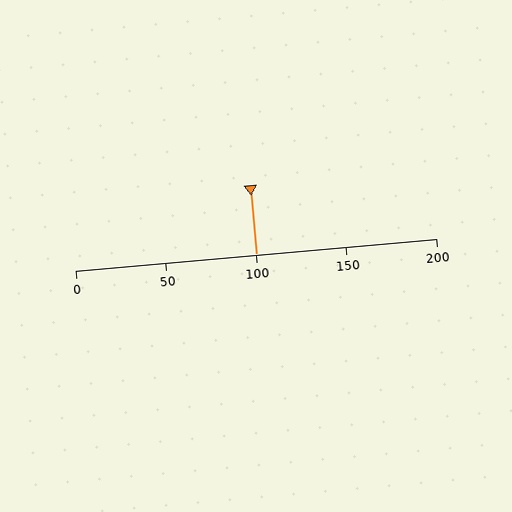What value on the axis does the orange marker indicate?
The marker indicates approximately 100.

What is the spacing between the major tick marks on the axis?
The major ticks are spaced 50 apart.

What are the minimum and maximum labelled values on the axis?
The axis runs from 0 to 200.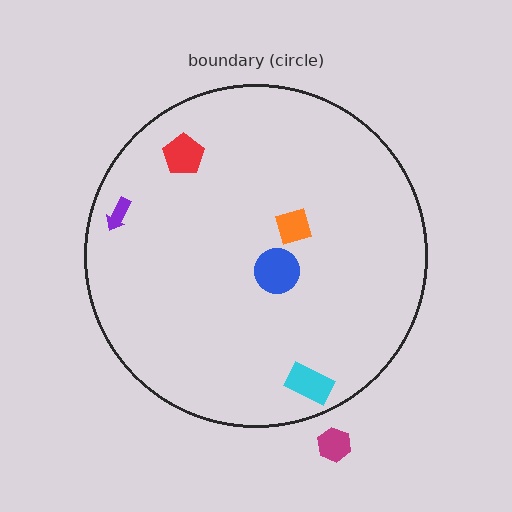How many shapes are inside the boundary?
5 inside, 1 outside.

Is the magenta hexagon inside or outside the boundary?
Outside.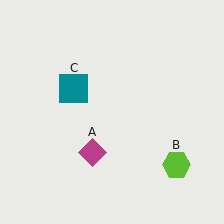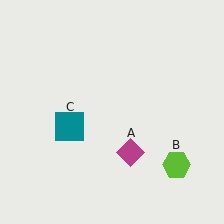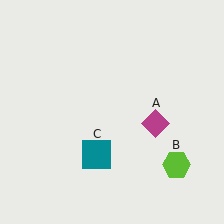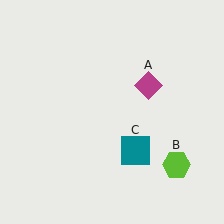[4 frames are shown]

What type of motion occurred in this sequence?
The magenta diamond (object A), teal square (object C) rotated counterclockwise around the center of the scene.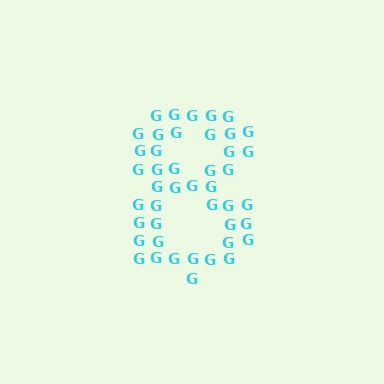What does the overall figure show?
The overall figure shows the digit 8.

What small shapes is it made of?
It is made of small letter G's.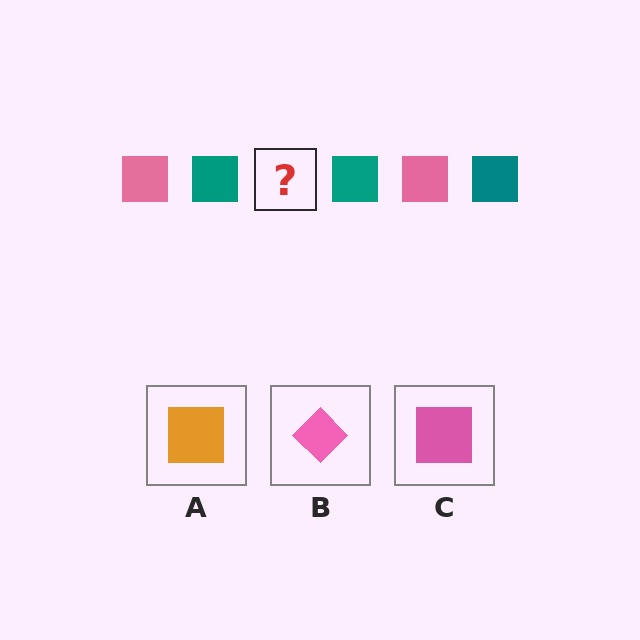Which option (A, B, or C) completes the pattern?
C.